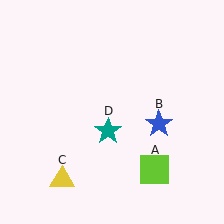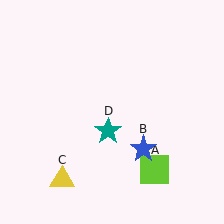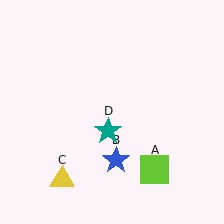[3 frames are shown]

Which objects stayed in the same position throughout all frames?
Lime square (object A) and yellow triangle (object C) and teal star (object D) remained stationary.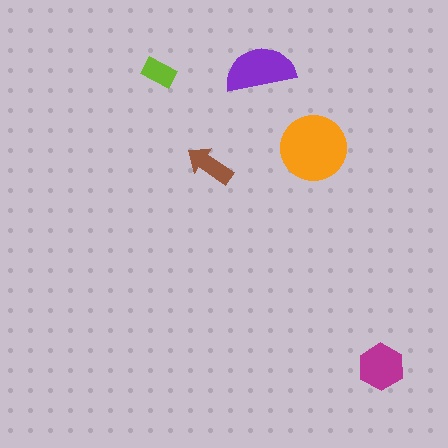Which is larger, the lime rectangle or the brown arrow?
The brown arrow.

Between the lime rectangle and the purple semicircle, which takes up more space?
The purple semicircle.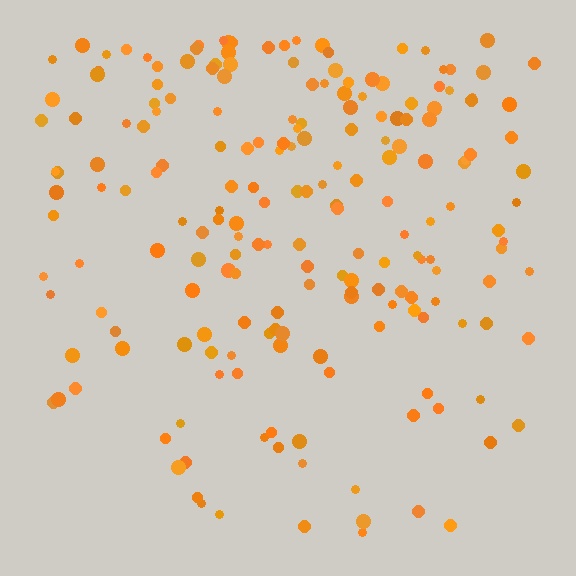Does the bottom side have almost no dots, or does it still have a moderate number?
Still a moderate number, just noticeably fewer than the top.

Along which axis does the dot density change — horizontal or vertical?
Vertical.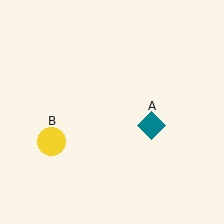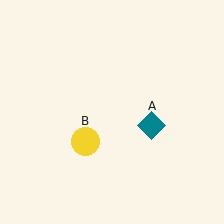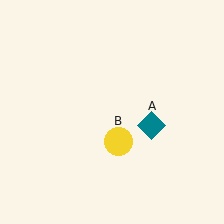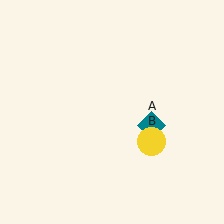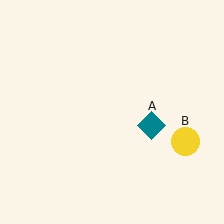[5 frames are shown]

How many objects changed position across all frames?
1 object changed position: yellow circle (object B).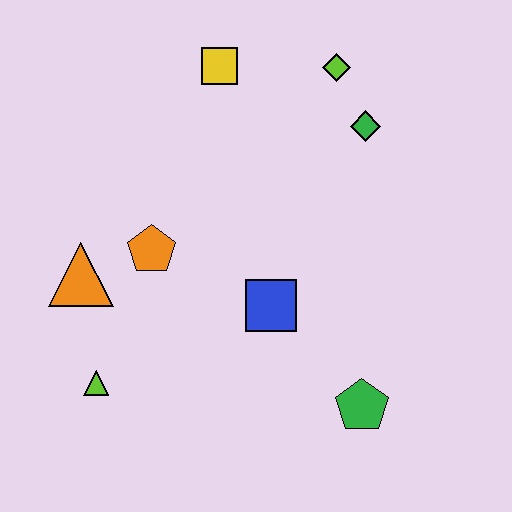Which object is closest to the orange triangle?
The orange pentagon is closest to the orange triangle.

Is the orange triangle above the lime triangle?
Yes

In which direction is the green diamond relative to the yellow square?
The green diamond is to the right of the yellow square.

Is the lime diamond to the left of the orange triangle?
No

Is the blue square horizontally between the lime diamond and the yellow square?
Yes